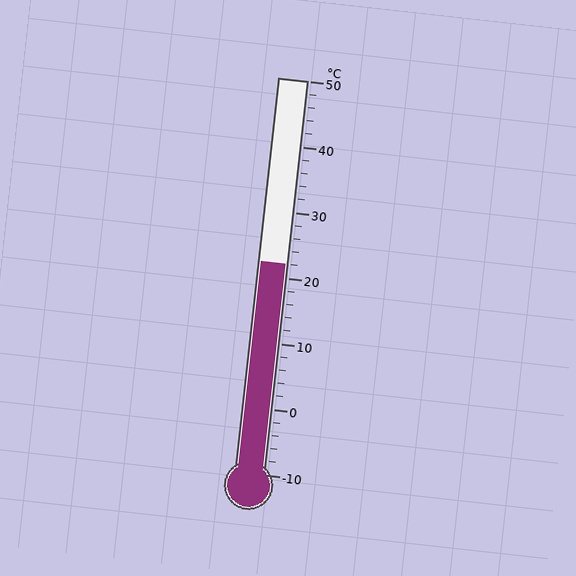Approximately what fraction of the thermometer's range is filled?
The thermometer is filled to approximately 55% of its range.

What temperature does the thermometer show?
The thermometer shows approximately 22°C.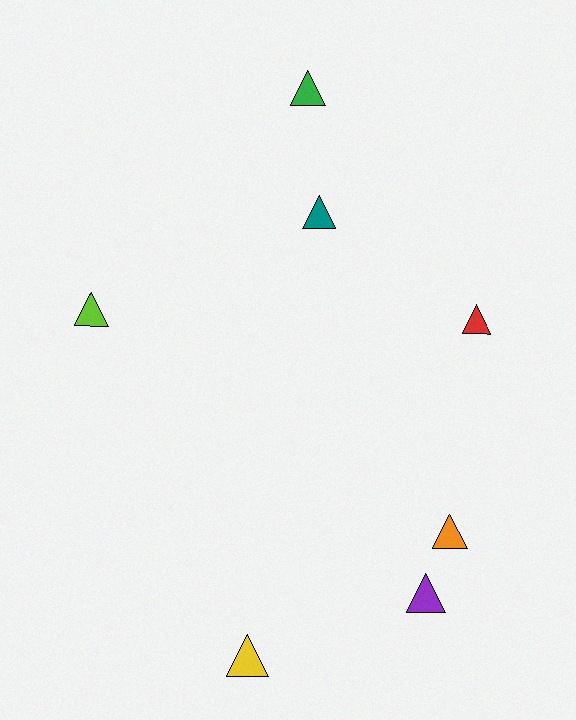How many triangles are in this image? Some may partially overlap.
There are 7 triangles.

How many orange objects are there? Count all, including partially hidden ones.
There is 1 orange object.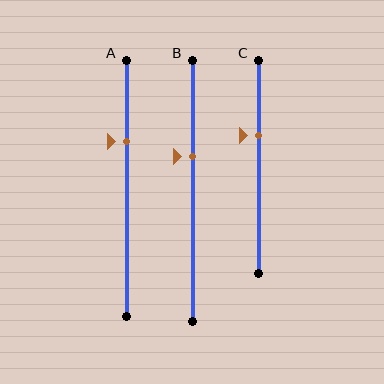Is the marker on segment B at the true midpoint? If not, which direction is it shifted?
No, the marker on segment B is shifted upward by about 13% of the segment length.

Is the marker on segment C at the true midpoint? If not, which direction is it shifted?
No, the marker on segment C is shifted upward by about 15% of the segment length.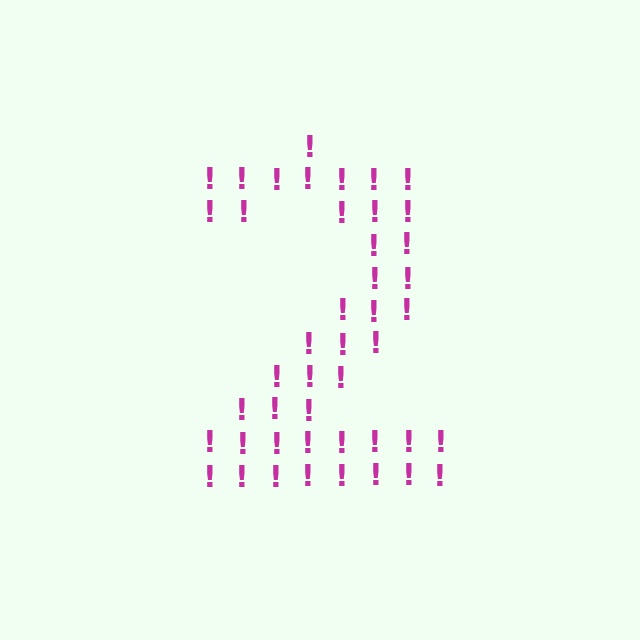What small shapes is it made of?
It is made of small exclamation marks.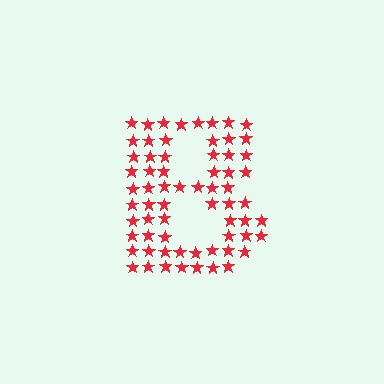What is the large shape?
The large shape is the letter B.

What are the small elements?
The small elements are stars.